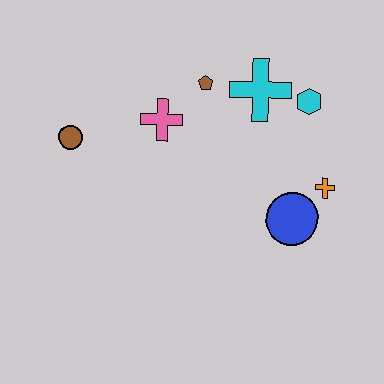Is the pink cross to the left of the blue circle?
Yes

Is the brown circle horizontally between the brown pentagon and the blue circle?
No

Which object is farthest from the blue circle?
The brown circle is farthest from the blue circle.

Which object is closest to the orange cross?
The blue circle is closest to the orange cross.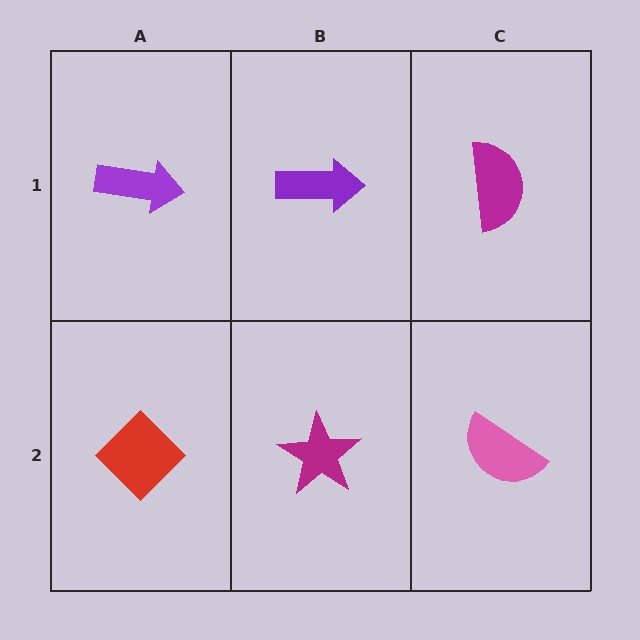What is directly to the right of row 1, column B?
A magenta semicircle.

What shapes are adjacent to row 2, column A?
A purple arrow (row 1, column A), a magenta star (row 2, column B).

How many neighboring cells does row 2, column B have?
3.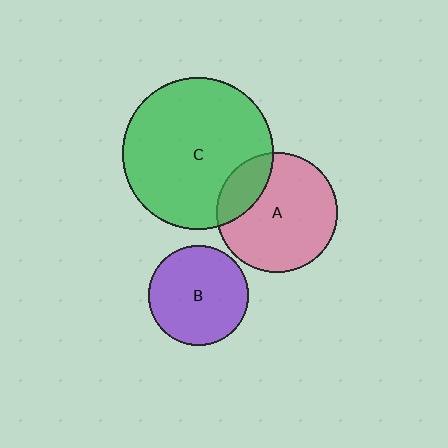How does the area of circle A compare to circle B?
Approximately 1.5 times.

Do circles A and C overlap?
Yes.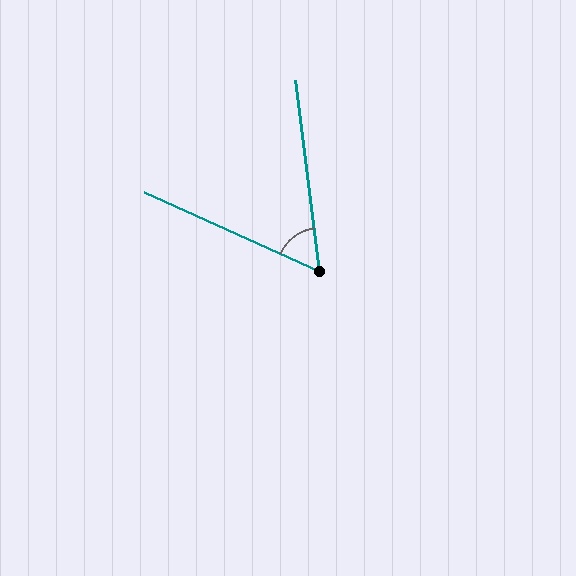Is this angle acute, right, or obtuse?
It is acute.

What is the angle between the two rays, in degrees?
Approximately 58 degrees.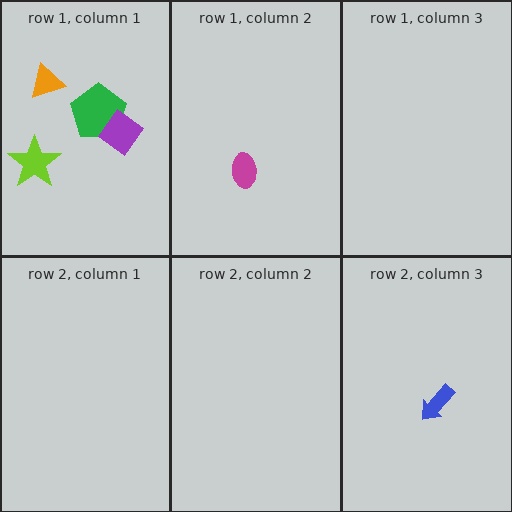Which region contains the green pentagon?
The row 1, column 1 region.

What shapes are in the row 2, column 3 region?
The blue arrow.